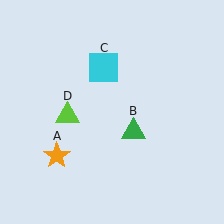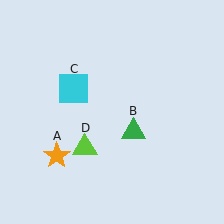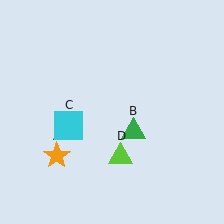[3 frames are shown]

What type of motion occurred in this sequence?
The cyan square (object C), lime triangle (object D) rotated counterclockwise around the center of the scene.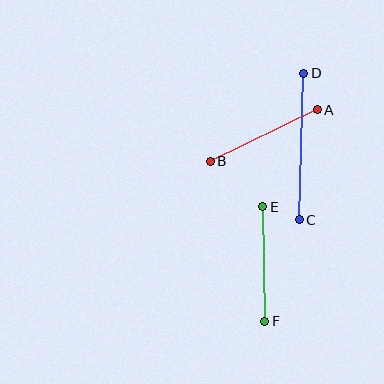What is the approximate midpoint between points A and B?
The midpoint is at approximately (264, 135) pixels.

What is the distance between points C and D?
The distance is approximately 147 pixels.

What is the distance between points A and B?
The distance is approximately 119 pixels.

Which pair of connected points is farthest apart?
Points C and D are farthest apart.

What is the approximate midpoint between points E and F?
The midpoint is at approximately (264, 264) pixels.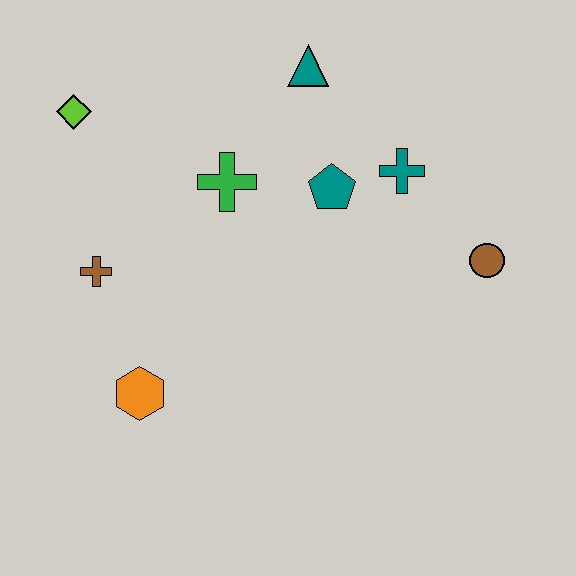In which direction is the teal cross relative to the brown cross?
The teal cross is to the right of the brown cross.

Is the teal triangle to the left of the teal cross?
Yes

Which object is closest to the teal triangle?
The teal pentagon is closest to the teal triangle.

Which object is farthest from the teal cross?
The orange hexagon is farthest from the teal cross.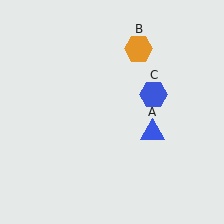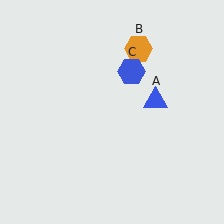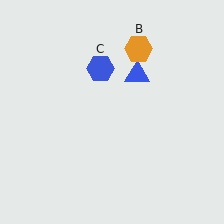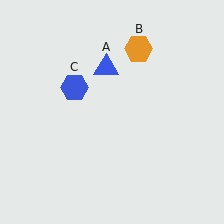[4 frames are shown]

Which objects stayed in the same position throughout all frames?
Orange hexagon (object B) remained stationary.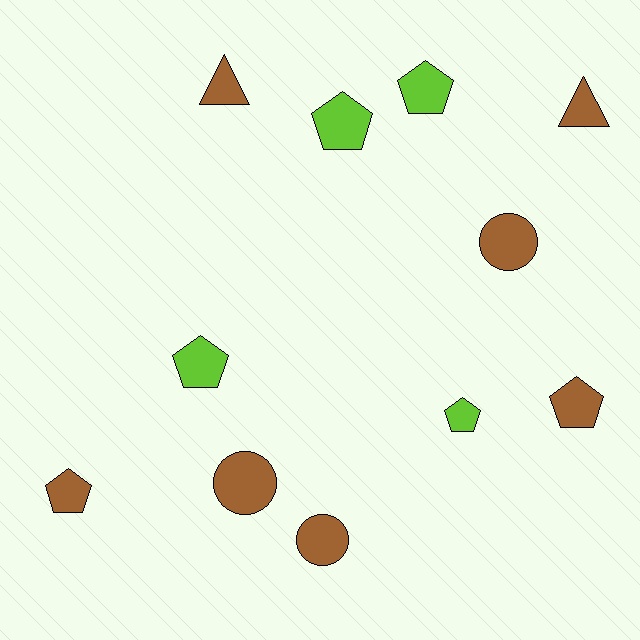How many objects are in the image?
There are 11 objects.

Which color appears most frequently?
Brown, with 7 objects.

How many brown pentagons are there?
There are 2 brown pentagons.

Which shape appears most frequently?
Pentagon, with 6 objects.